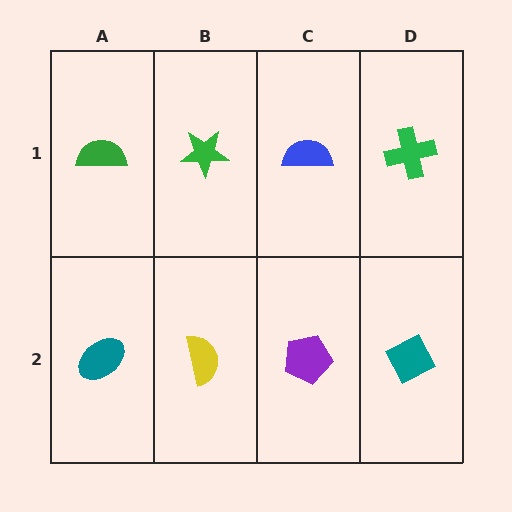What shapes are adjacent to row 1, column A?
A teal ellipse (row 2, column A), a green star (row 1, column B).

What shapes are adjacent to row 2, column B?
A green star (row 1, column B), a teal ellipse (row 2, column A), a purple pentagon (row 2, column C).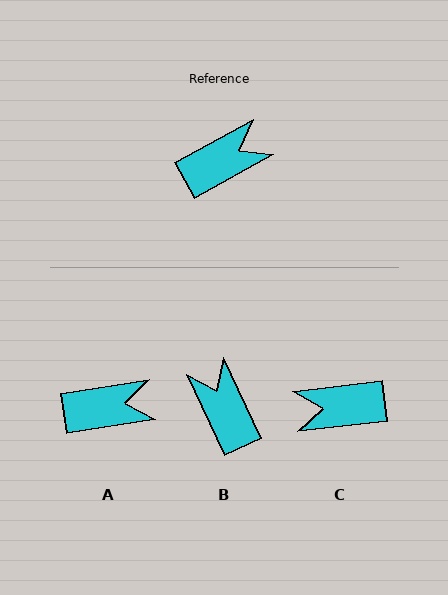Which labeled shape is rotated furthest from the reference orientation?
C, about 158 degrees away.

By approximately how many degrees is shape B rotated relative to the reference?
Approximately 86 degrees counter-clockwise.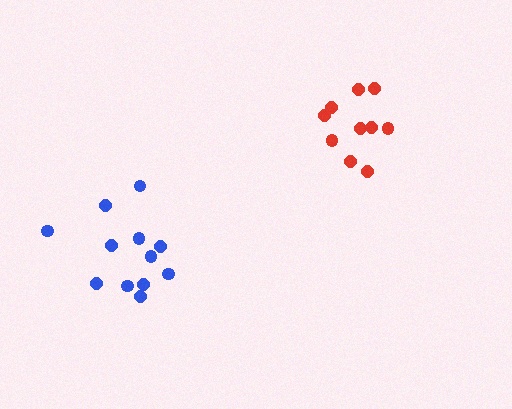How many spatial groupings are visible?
There are 2 spatial groupings.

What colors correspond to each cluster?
The clusters are colored: blue, red.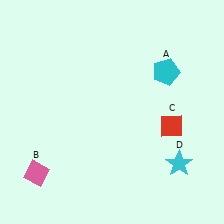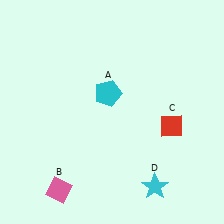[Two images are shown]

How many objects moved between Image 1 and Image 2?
3 objects moved between the two images.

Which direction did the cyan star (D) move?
The cyan star (D) moved left.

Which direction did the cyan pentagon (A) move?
The cyan pentagon (A) moved left.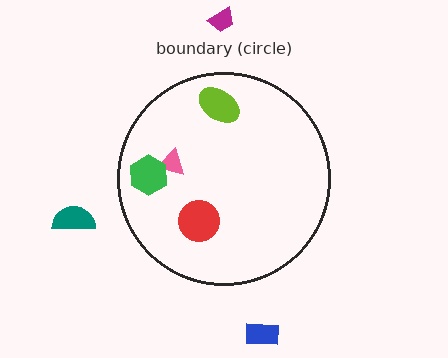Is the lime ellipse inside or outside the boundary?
Inside.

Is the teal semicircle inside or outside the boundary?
Outside.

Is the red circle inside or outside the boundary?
Inside.